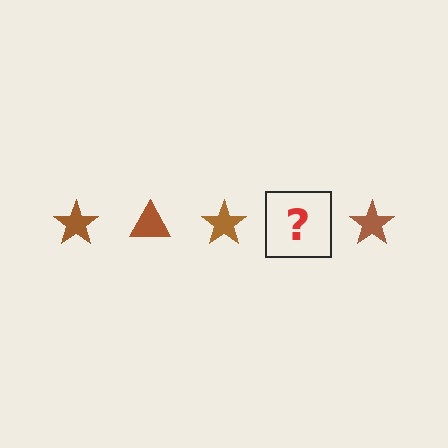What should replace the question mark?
The question mark should be replaced with a brown triangle.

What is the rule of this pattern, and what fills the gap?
The rule is that the pattern cycles through star, triangle shapes in brown. The gap should be filled with a brown triangle.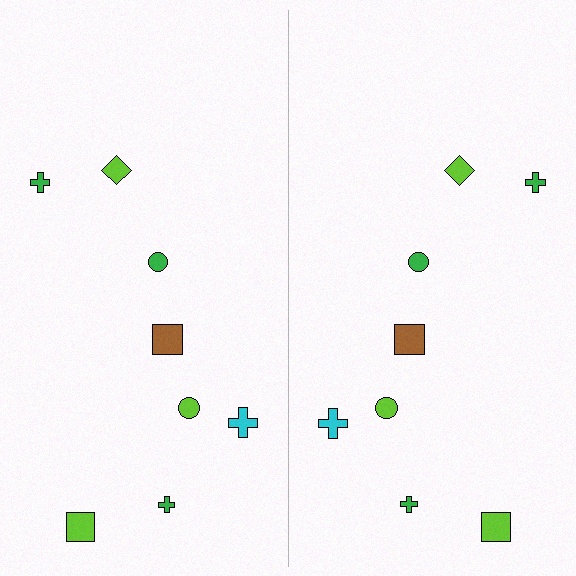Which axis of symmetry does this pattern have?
The pattern has a vertical axis of symmetry running through the center of the image.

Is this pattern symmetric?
Yes, this pattern has bilateral (reflection) symmetry.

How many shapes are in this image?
There are 16 shapes in this image.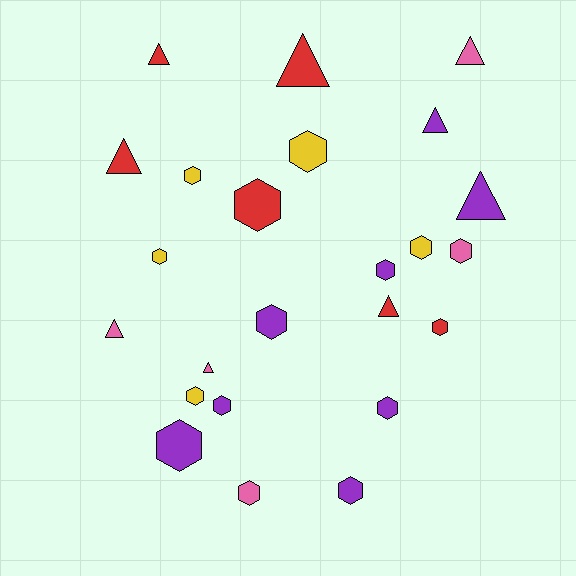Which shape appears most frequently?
Hexagon, with 15 objects.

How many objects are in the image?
There are 24 objects.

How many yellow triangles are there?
There are no yellow triangles.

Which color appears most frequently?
Purple, with 8 objects.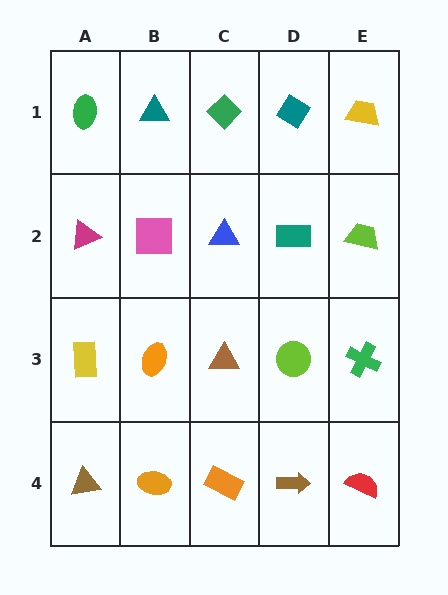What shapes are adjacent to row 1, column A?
A magenta triangle (row 2, column A), a teal triangle (row 1, column B).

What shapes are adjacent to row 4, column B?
An orange ellipse (row 3, column B), a brown triangle (row 4, column A), an orange rectangle (row 4, column C).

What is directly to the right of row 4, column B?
An orange rectangle.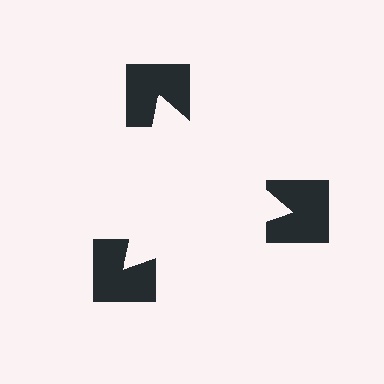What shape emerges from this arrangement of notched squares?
An illusory triangle — its edges are inferred from the aligned wedge cuts in the notched squares, not physically drawn.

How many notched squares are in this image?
There are 3 — one at each vertex of the illusory triangle.